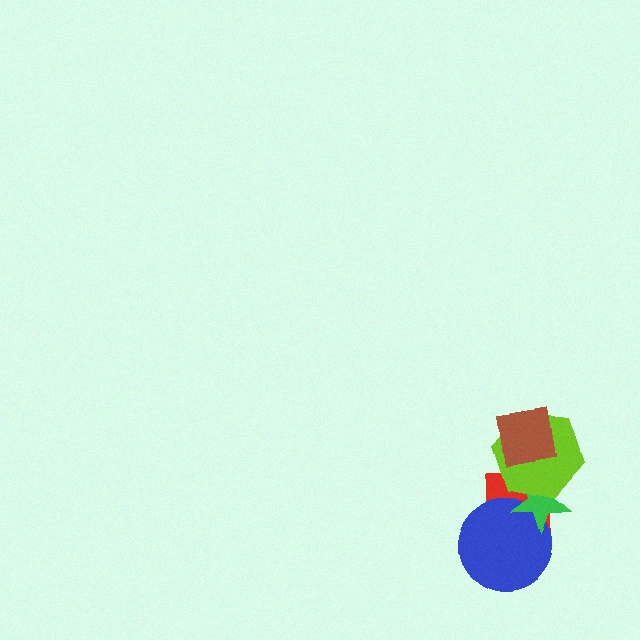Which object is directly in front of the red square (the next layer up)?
The blue circle is directly in front of the red square.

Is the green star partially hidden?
Yes, it is partially covered by another shape.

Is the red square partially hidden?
Yes, it is partially covered by another shape.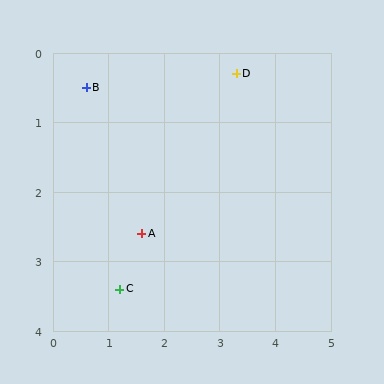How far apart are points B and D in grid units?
Points B and D are about 2.7 grid units apart.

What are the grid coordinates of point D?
Point D is at approximately (3.3, 0.3).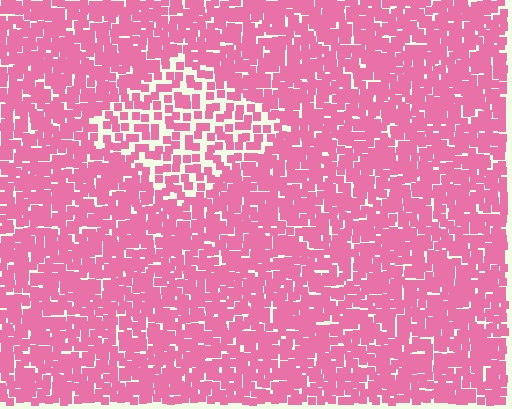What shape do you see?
I see a diamond.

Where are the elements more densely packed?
The elements are more densely packed outside the diamond boundary.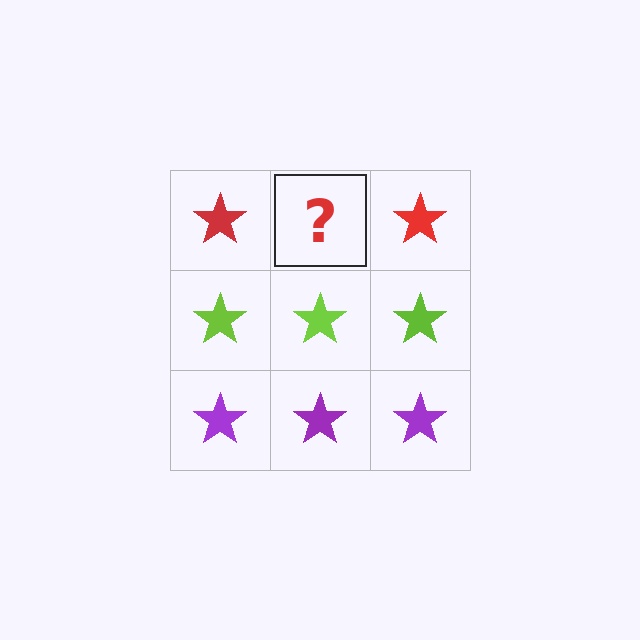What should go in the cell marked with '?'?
The missing cell should contain a red star.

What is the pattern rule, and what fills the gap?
The rule is that each row has a consistent color. The gap should be filled with a red star.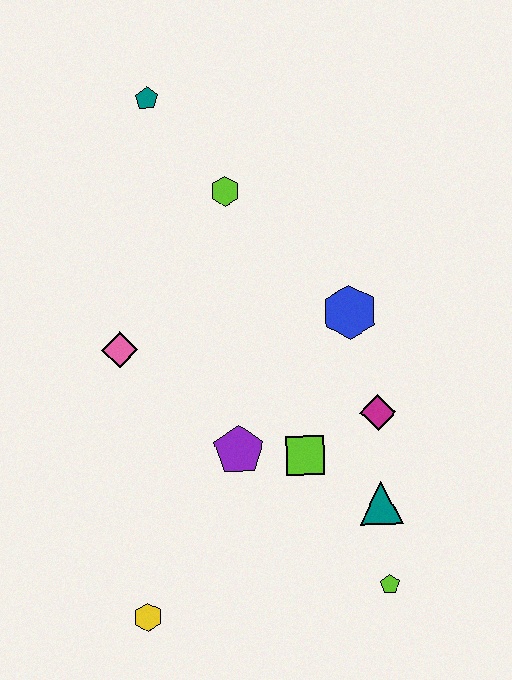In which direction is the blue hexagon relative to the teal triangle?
The blue hexagon is above the teal triangle.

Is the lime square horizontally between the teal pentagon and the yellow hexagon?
No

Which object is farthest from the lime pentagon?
The teal pentagon is farthest from the lime pentagon.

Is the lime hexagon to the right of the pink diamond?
Yes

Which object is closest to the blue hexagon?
The magenta diamond is closest to the blue hexagon.